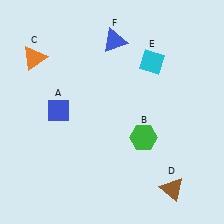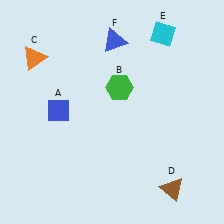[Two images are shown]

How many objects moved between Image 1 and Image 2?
2 objects moved between the two images.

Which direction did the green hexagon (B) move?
The green hexagon (B) moved up.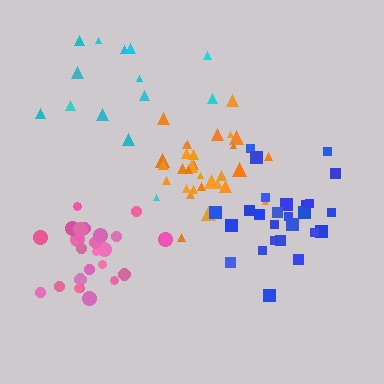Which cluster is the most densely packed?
Orange.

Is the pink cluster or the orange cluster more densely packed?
Orange.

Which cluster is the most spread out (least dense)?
Cyan.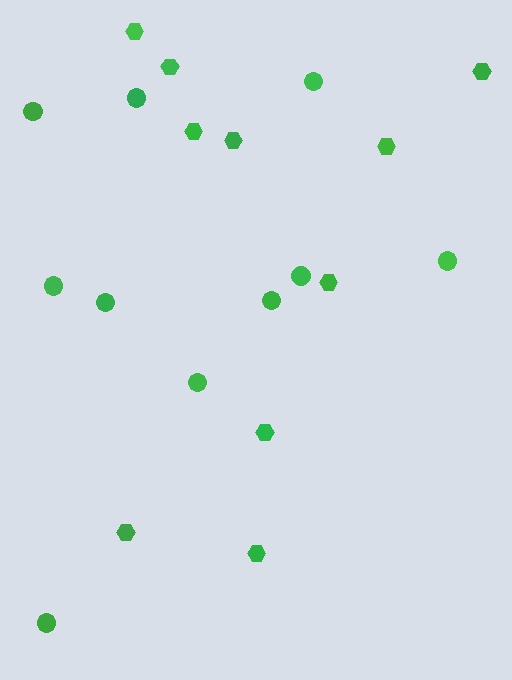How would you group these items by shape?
There are 2 groups: one group of circles (10) and one group of hexagons (10).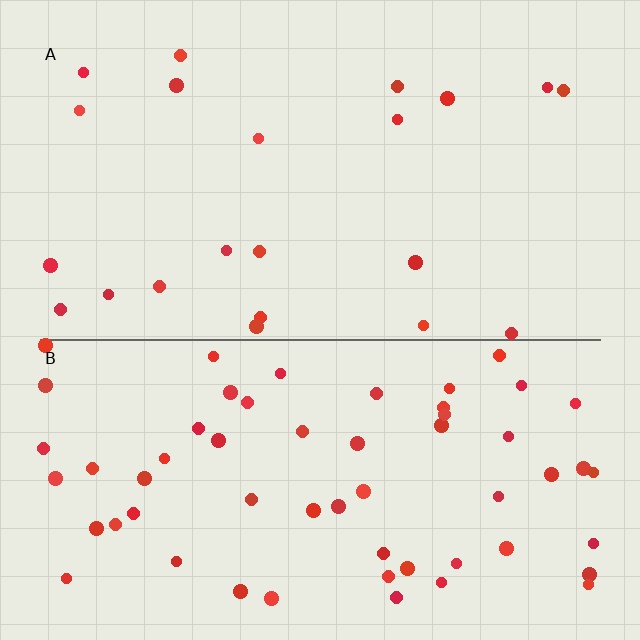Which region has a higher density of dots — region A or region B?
B (the bottom).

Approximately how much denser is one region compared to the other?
Approximately 2.7× — region B over region A.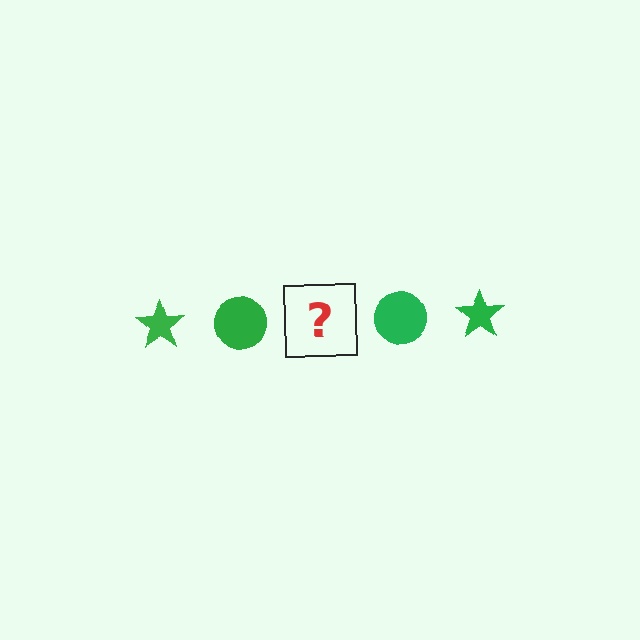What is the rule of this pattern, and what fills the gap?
The rule is that the pattern cycles through star, circle shapes in green. The gap should be filled with a green star.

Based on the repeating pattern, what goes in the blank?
The blank should be a green star.